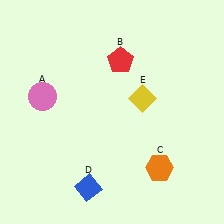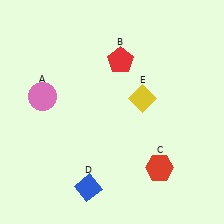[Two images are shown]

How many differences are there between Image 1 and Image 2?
There is 1 difference between the two images.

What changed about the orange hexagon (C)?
In Image 1, C is orange. In Image 2, it changed to red.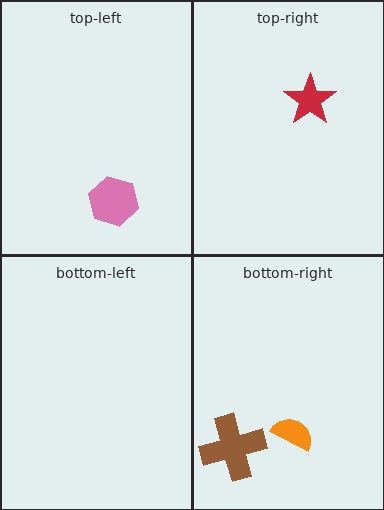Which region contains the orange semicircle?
The bottom-right region.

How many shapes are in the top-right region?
1.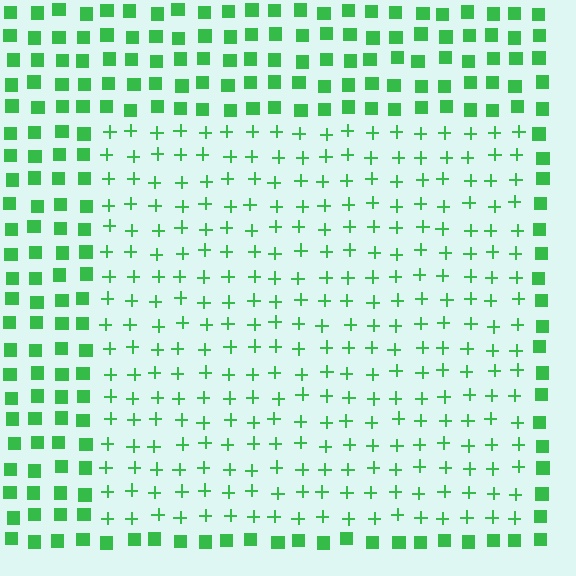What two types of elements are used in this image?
The image uses plus signs inside the rectangle region and squares outside it.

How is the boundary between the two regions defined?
The boundary is defined by a change in element shape: plus signs inside vs. squares outside. All elements share the same color and spacing.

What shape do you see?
I see a rectangle.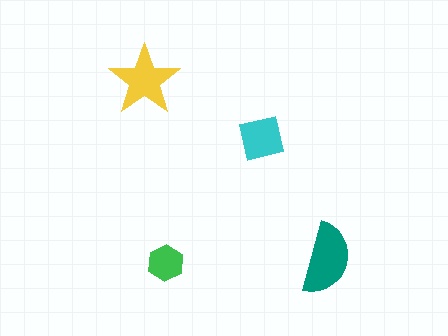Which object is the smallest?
The green hexagon.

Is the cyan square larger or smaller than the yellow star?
Smaller.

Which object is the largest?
The teal semicircle.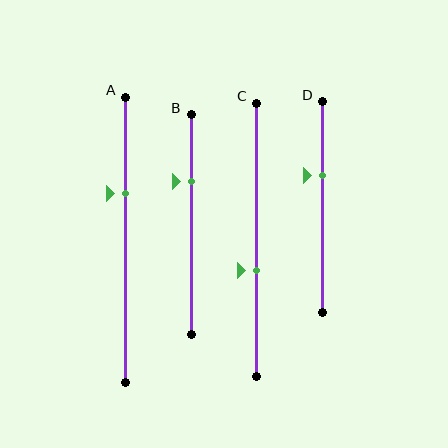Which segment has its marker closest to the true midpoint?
Segment C has its marker closest to the true midpoint.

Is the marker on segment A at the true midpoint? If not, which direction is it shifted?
No, the marker on segment A is shifted upward by about 16% of the segment length.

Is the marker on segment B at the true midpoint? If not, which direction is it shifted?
No, the marker on segment B is shifted upward by about 20% of the segment length.